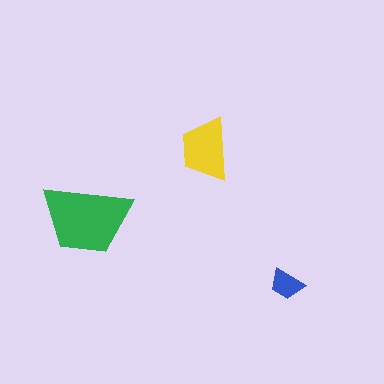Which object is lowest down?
The blue trapezoid is bottommost.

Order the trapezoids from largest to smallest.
the green one, the yellow one, the blue one.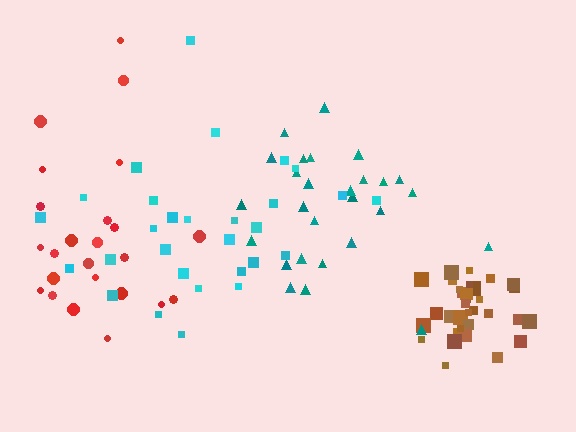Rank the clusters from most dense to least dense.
brown, teal, red, cyan.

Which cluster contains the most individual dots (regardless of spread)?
Brown (33).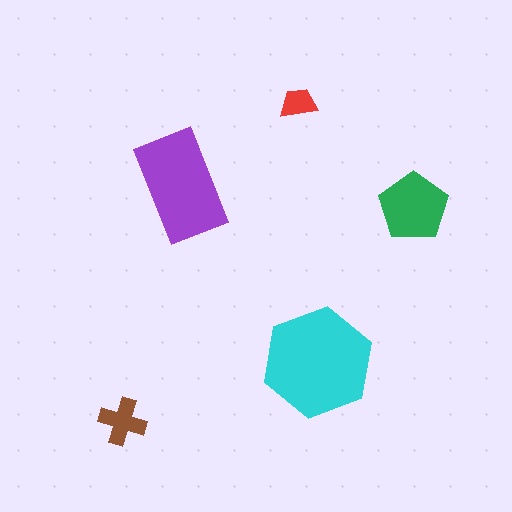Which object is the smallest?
The red trapezoid.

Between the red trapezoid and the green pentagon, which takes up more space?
The green pentagon.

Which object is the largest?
The cyan hexagon.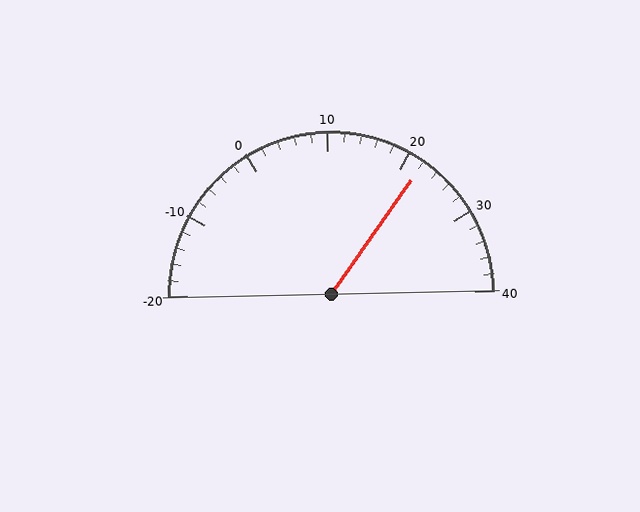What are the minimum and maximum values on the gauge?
The gauge ranges from -20 to 40.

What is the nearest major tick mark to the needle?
The nearest major tick mark is 20.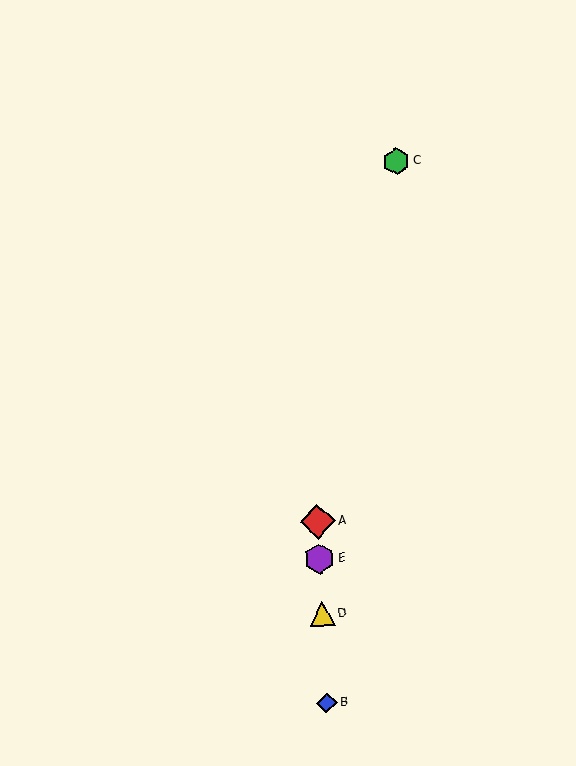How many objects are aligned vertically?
4 objects (A, B, D, E) are aligned vertically.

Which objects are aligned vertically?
Objects A, B, D, E are aligned vertically.